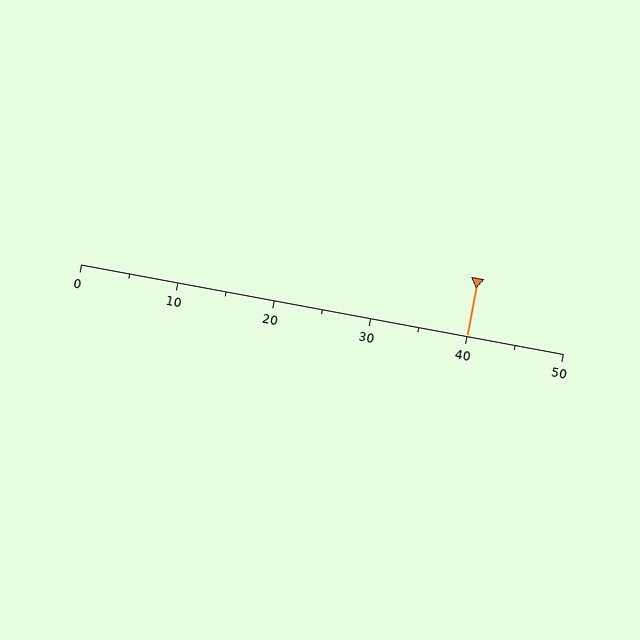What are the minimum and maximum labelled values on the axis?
The axis runs from 0 to 50.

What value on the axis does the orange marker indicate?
The marker indicates approximately 40.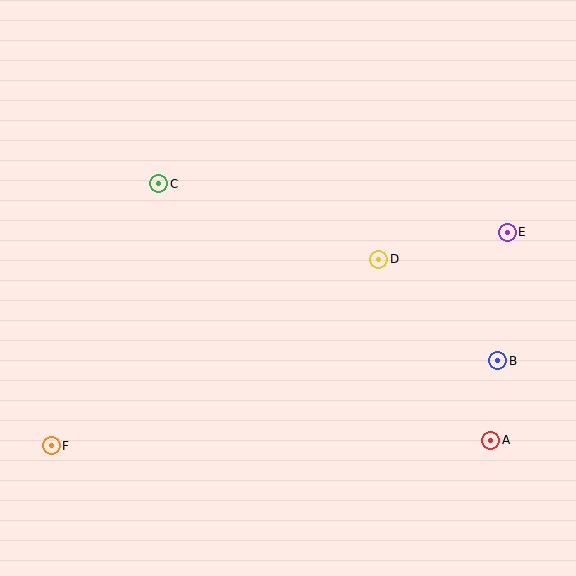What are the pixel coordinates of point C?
Point C is at (159, 184).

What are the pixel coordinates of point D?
Point D is at (379, 259).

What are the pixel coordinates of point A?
Point A is at (491, 441).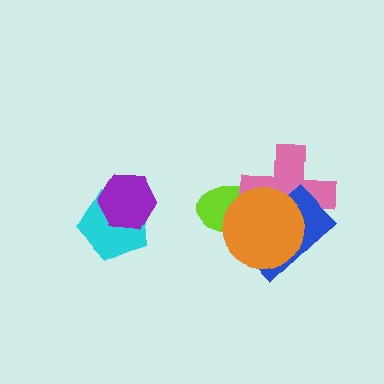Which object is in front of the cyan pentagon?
The purple hexagon is in front of the cyan pentagon.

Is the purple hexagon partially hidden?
No, no other shape covers it.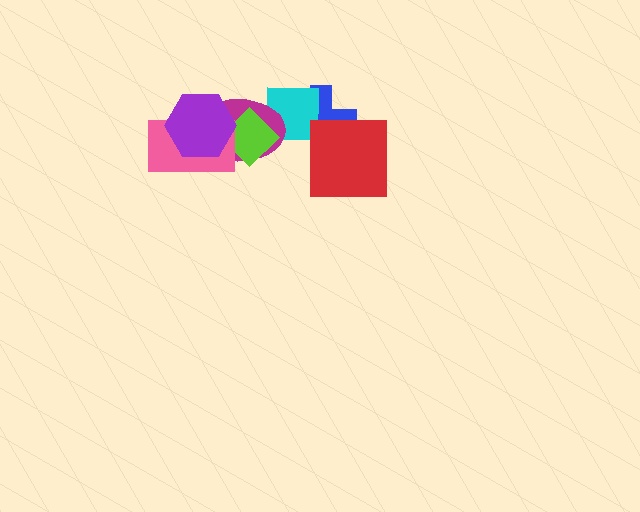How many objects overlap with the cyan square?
3 objects overlap with the cyan square.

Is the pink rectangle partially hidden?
Yes, it is partially covered by another shape.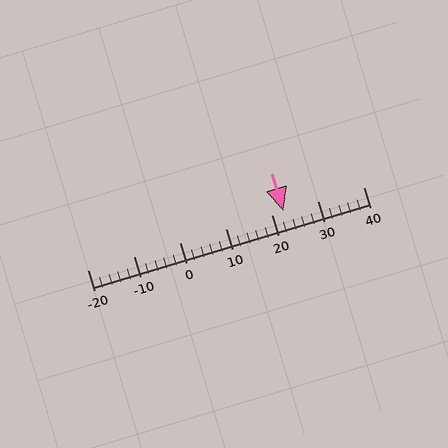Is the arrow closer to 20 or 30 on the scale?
The arrow is closer to 20.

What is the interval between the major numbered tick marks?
The major tick marks are spaced 10 units apart.